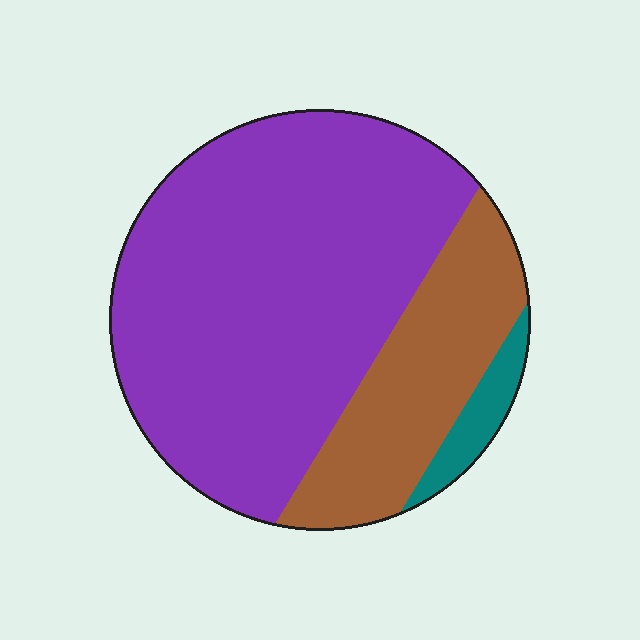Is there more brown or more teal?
Brown.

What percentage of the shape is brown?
Brown takes up about one quarter (1/4) of the shape.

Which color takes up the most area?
Purple, at roughly 70%.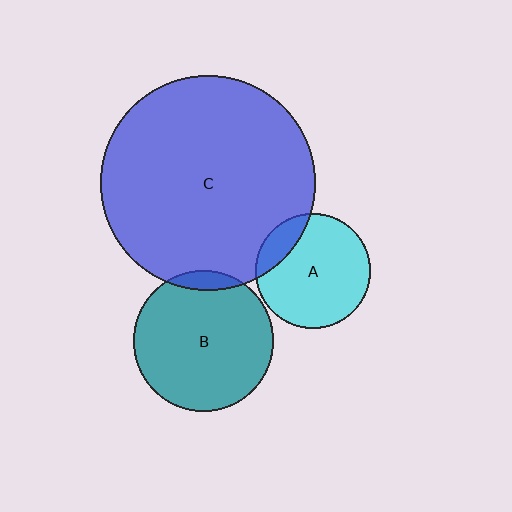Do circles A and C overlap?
Yes.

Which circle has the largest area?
Circle C (blue).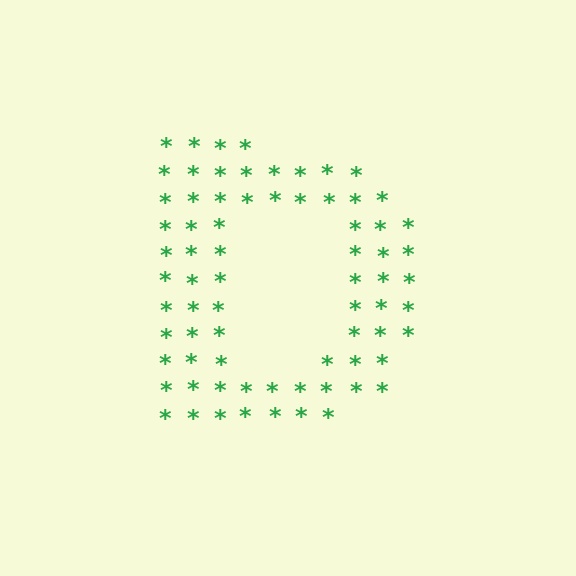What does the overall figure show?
The overall figure shows the letter D.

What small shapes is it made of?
It is made of small asterisks.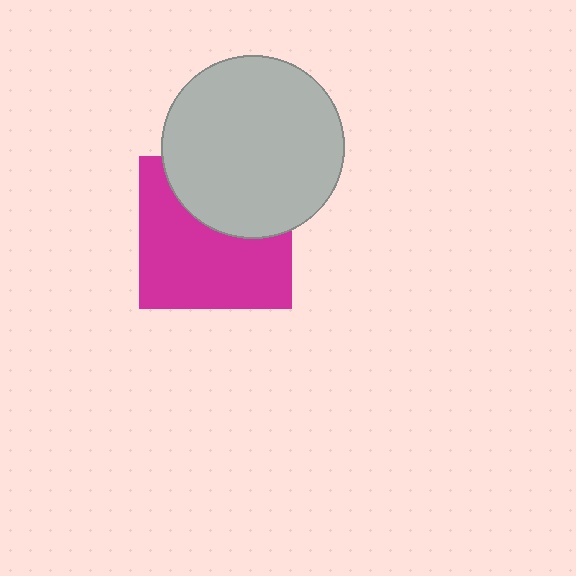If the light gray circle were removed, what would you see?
You would see the complete magenta square.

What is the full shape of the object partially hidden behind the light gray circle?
The partially hidden object is a magenta square.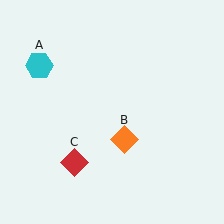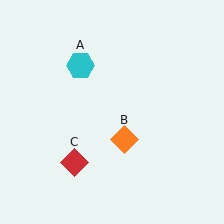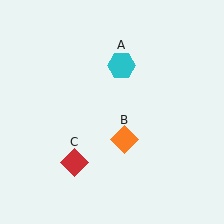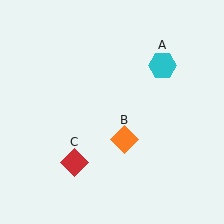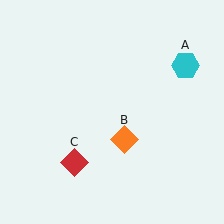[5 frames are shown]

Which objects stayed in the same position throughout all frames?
Orange diamond (object B) and red diamond (object C) remained stationary.